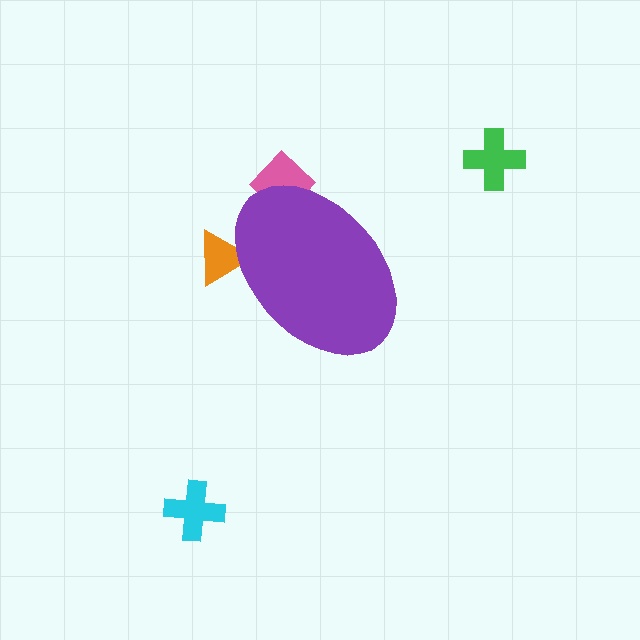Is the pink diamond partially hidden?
Yes, the pink diamond is partially hidden behind the purple ellipse.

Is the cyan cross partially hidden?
No, the cyan cross is fully visible.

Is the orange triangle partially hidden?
Yes, the orange triangle is partially hidden behind the purple ellipse.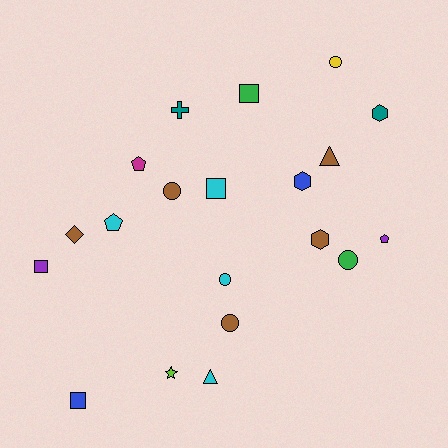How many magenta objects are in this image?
There is 1 magenta object.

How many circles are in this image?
There are 5 circles.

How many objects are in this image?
There are 20 objects.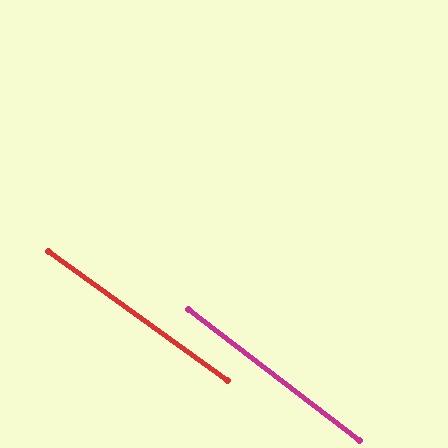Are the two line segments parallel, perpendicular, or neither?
Parallel — their directions differ by only 1.9°.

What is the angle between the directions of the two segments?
Approximately 2 degrees.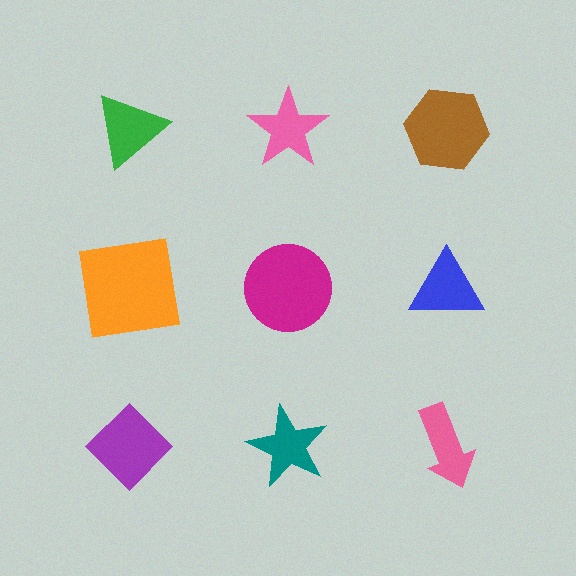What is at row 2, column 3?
A blue triangle.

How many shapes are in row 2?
3 shapes.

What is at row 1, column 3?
A brown hexagon.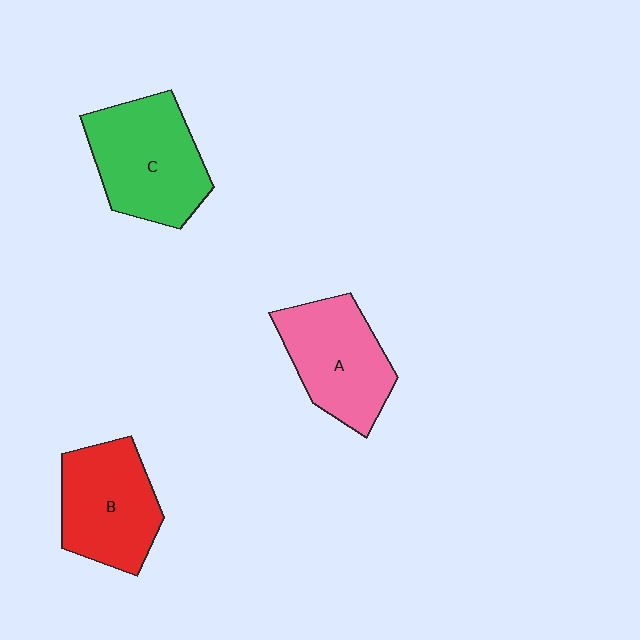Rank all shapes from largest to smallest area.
From largest to smallest: C (green), A (pink), B (red).